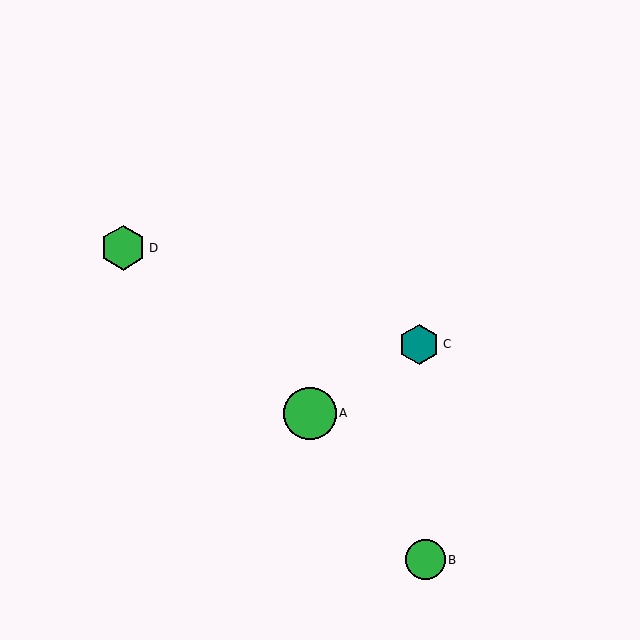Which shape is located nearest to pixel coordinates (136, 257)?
The green hexagon (labeled D) at (123, 248) is nearest to that location.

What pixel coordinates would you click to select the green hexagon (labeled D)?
Click at (123, 248) to select the green hexagon D.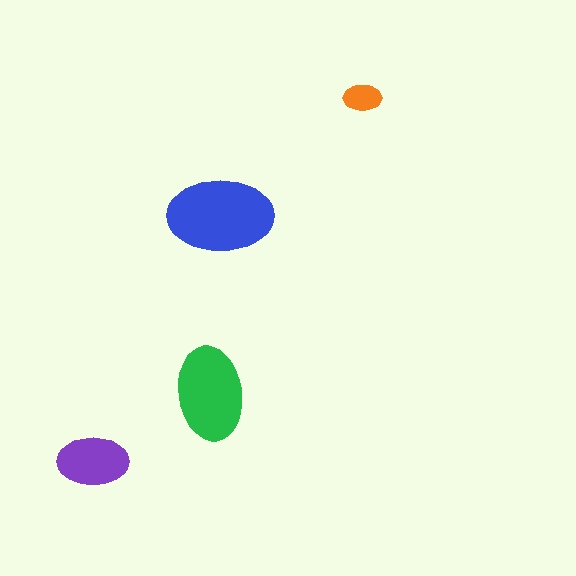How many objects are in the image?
There are 4 objects in the image.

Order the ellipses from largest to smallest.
the blue one, the green one, the purple one, the orange one.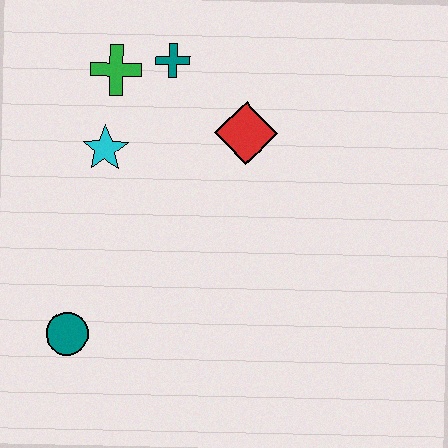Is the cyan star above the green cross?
No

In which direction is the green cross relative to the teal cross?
The green cross is to the left of the teal cross.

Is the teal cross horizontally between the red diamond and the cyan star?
Yes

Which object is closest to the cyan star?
The green cross is closest to the cyan star.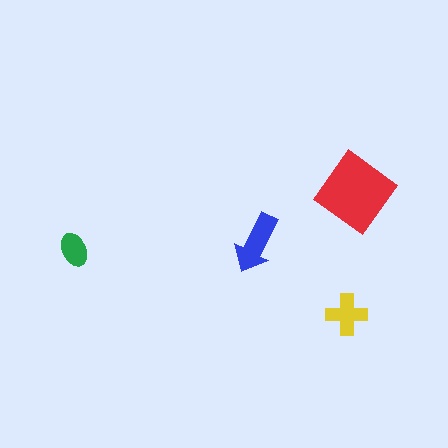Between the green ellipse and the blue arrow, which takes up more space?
The blue arrow.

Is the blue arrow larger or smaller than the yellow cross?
Larger.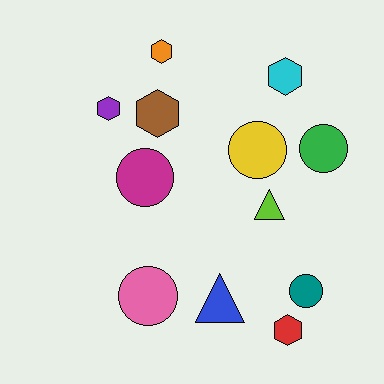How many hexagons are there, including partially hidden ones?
There are 5 hexagons.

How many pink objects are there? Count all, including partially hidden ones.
There is 1 pink object.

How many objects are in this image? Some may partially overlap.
There are 12 objects.